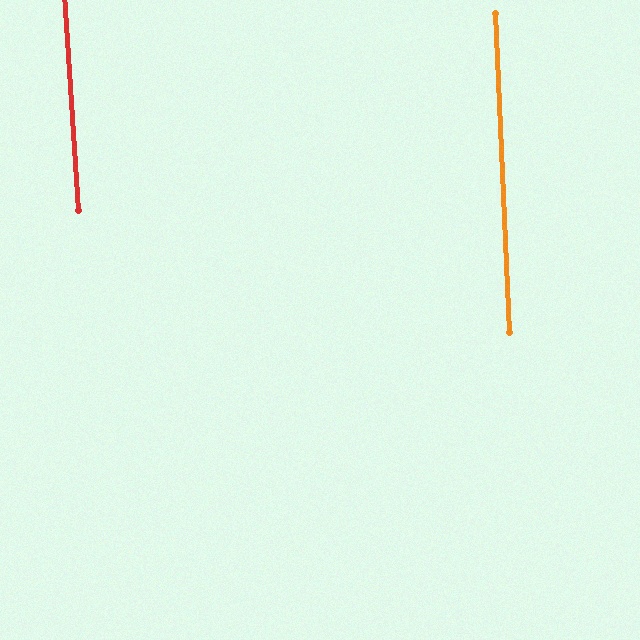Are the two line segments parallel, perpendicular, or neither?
Parallel — their directions differ by only 1.1°.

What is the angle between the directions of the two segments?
Approximately 1 degree.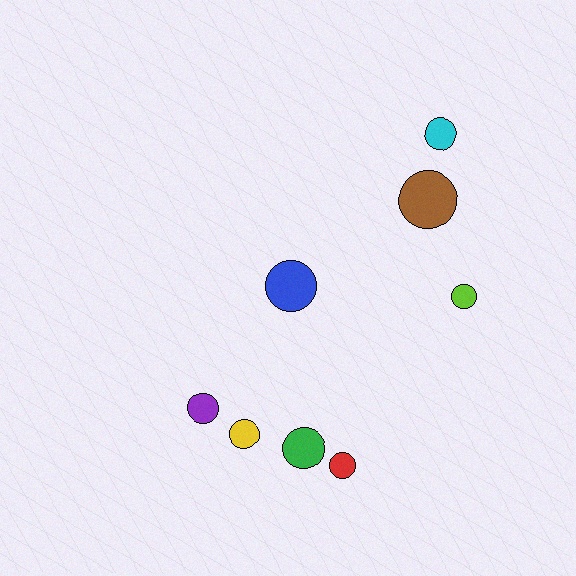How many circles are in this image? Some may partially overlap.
There are 8 circles.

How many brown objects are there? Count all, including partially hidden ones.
There is 1 brown object.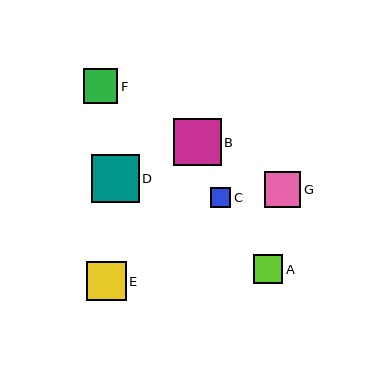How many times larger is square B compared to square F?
Square B is approximately 1.4 times the size of square F.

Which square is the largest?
Square D is the largest with a size of approximately 48 pixels.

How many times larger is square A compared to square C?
Square A is approximately 1.4 times the size of square C.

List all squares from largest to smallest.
From largest to smallest: D, B, E, G, F, A, C.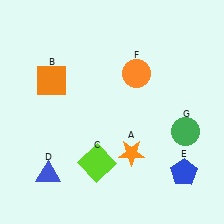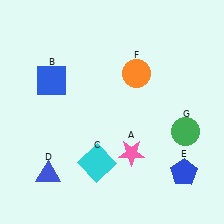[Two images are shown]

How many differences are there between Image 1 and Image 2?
There are 3 differences between the two images.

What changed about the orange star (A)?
In Image 1, A is orange. In Image 2, it changed to pink.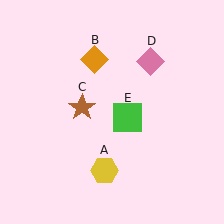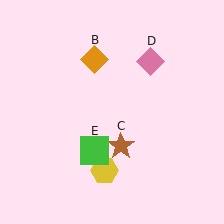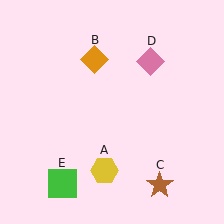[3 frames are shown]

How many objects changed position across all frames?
2 objects changed position: brown star (object C), green square (object E).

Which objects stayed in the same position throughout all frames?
Yellow hexagon (object A) and orange diamond (object B) and pink diamond (object D) remained stationary.